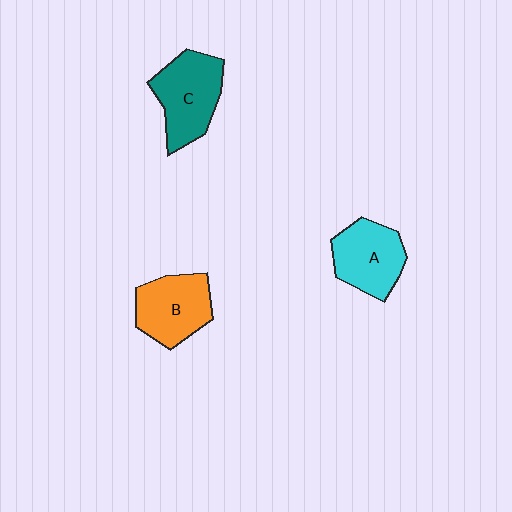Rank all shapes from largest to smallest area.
From largest to smallest: C (teal), B (orange), A (cyan).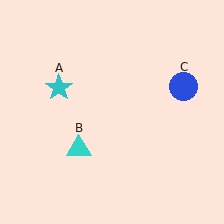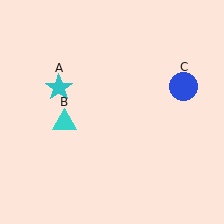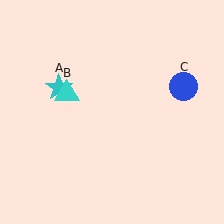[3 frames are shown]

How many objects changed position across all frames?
1 object changed position: cyan triangle (object B).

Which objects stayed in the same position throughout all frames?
Cyan star (object A) and blue circle (object C) remained stationary.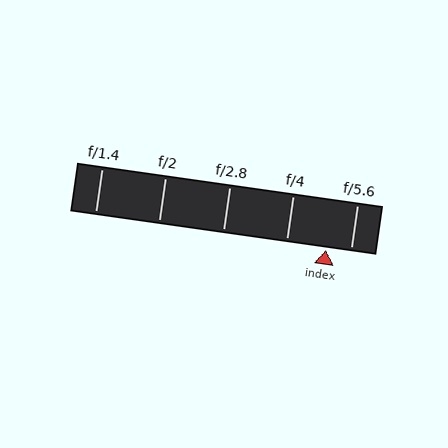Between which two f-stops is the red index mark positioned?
The index mark is between f/4 and f/5.6.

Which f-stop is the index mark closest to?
The index mark is closest to f/5.6.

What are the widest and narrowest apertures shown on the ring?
The widest aperture shown is f/1.4 and the narrowest is f/5.6.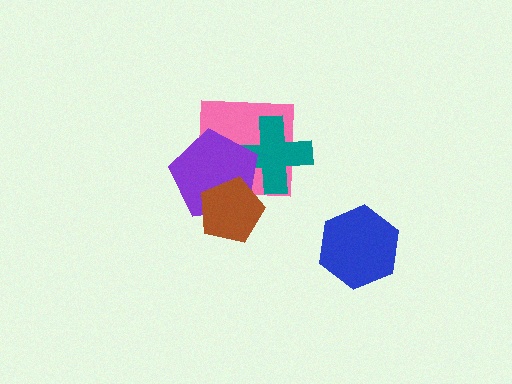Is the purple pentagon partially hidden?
Yes, it is partially covered by another shape.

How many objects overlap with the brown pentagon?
2 objects overlap with the brown pentagon.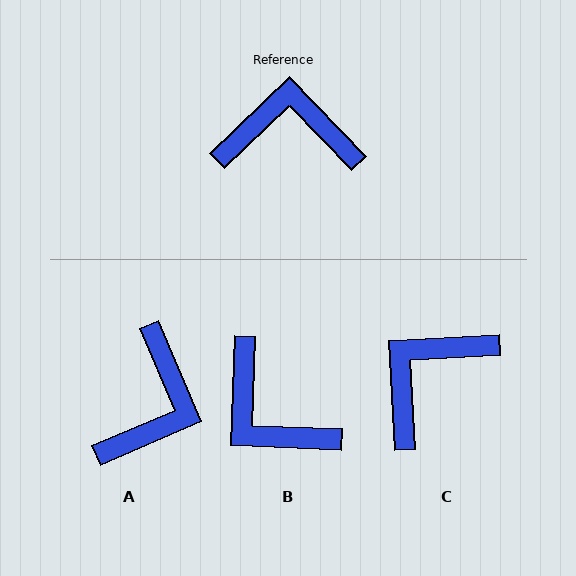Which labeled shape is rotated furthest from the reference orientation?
B, about 134 degrees away.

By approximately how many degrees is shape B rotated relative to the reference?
Approximately 134 degrees counter-clockwise.